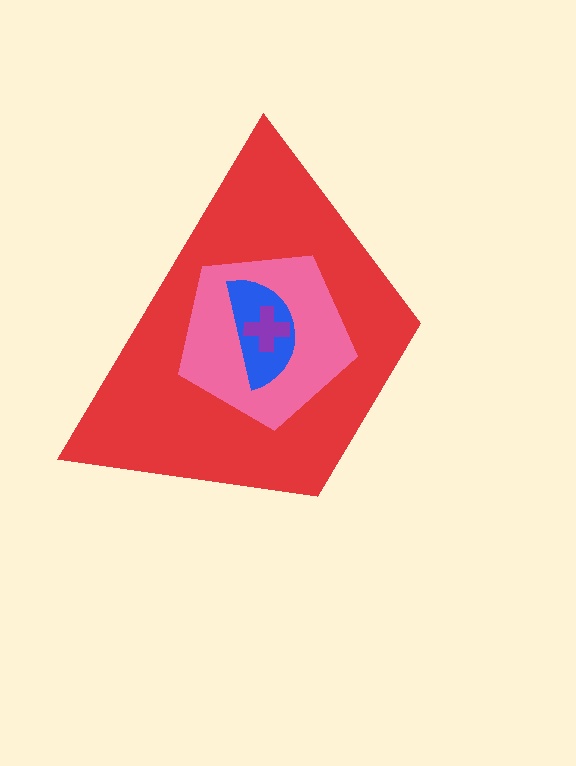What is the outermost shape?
The red trapezoid.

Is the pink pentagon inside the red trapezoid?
Yes.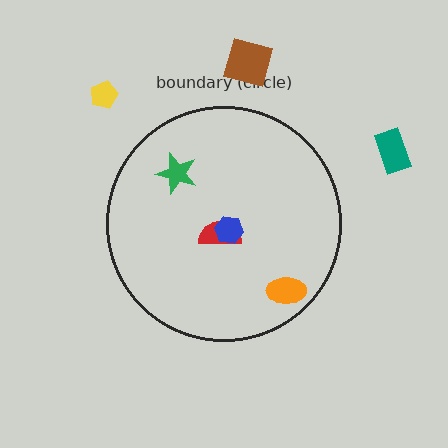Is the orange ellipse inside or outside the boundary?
Inside.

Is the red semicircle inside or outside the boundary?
Inside.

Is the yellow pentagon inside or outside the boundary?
Outside.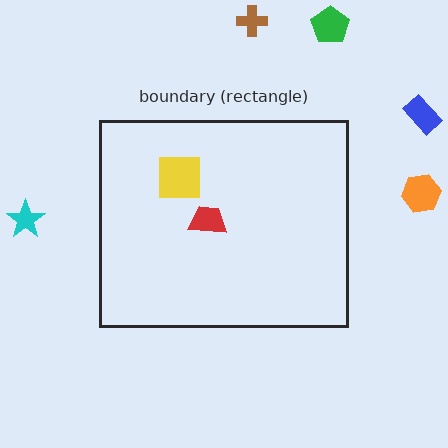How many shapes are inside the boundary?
2 inside, 5 outside.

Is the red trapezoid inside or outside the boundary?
Inside.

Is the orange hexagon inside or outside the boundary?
Outside.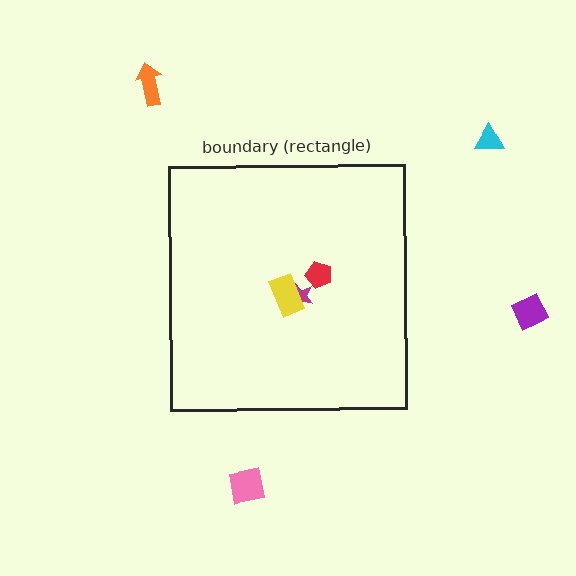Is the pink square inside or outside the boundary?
Outside.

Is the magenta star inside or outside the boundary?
Inside.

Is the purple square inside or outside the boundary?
Outside.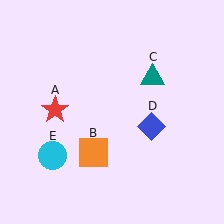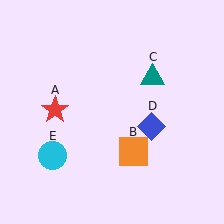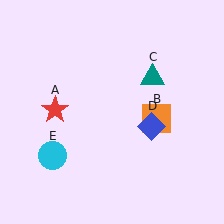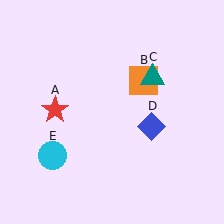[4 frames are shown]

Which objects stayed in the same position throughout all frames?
Red star (object A) and teal triangle (object C) and blue diamond (object D) and cyan circle (object E) remained stationary.